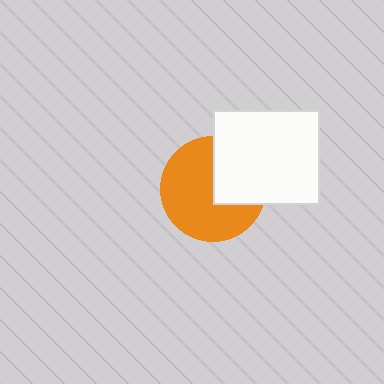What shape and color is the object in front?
The object in front is a white rectangle.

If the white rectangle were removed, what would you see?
You would see the complete orange circle.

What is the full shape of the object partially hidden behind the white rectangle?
The partially hidden object is an orange circle.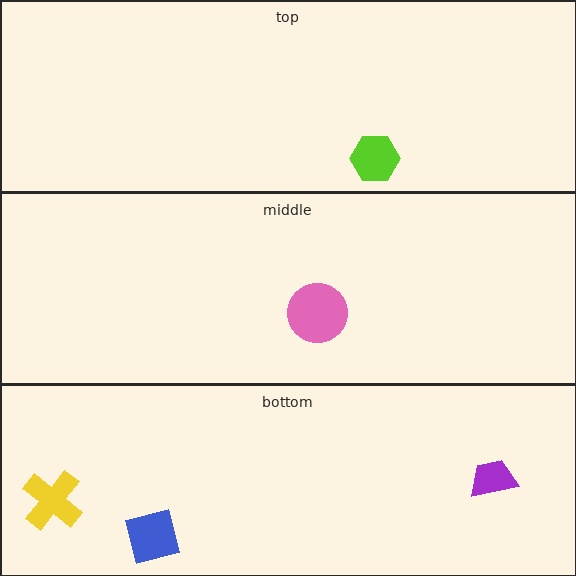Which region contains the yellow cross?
The bottom region.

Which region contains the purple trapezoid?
The bottom region.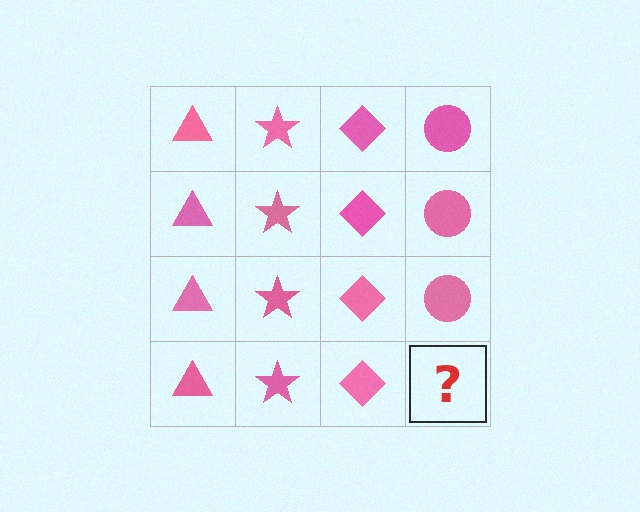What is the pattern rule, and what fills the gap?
The rule is that each column has a consistent shape. The gap should be filled with a pink circle.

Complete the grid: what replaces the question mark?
The question mark should be replaced with a pink circle.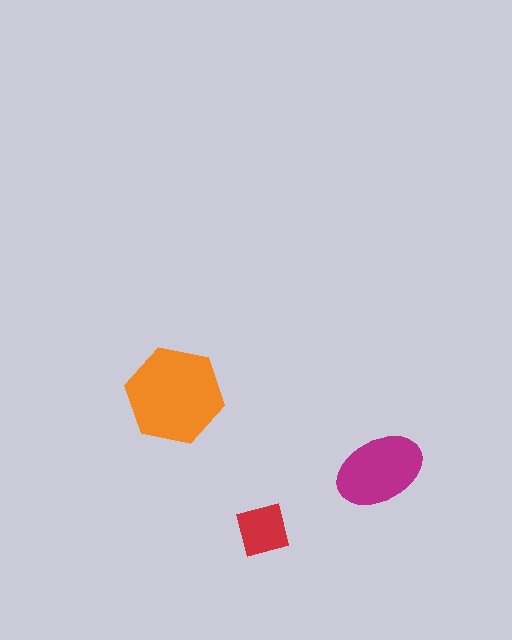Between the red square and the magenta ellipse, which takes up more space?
The magenta ellipse.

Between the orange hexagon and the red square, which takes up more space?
The orange hexagon.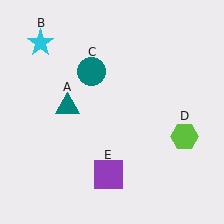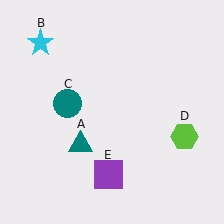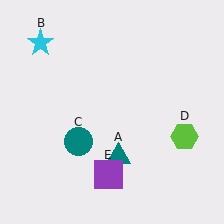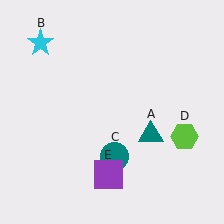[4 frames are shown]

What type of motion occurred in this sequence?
The teal triangle (object A), teal circle (object C) rotated counterclockwise around the center of the scene.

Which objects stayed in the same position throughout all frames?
Cyan star (object B) and lime hexagon (object D) and purple square (object E) remained stationary.